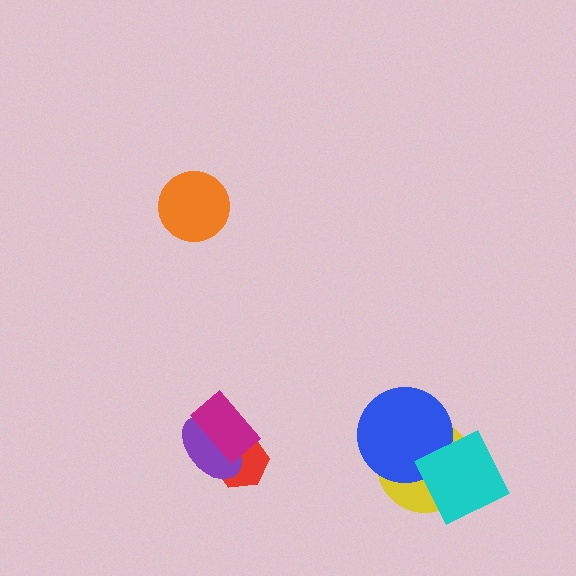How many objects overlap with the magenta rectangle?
2 objects overlap with the magenta rectangle.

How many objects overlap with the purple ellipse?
2 objects overlap with the purple ellipse.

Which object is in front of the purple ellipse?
The magenta rectangle is in front of the purple ellipse.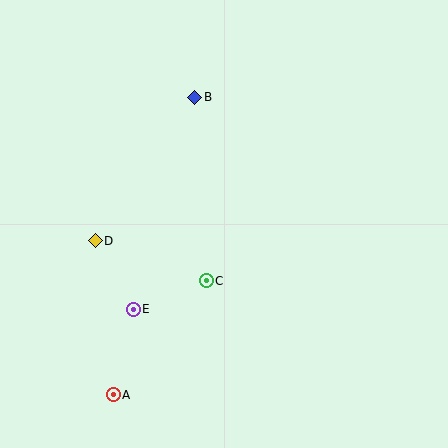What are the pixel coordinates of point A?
Point A is at (113, 395).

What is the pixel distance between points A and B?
The distance between A and B is 309 pixels.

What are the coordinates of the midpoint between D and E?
The midpoint between D and E is at (114, 275).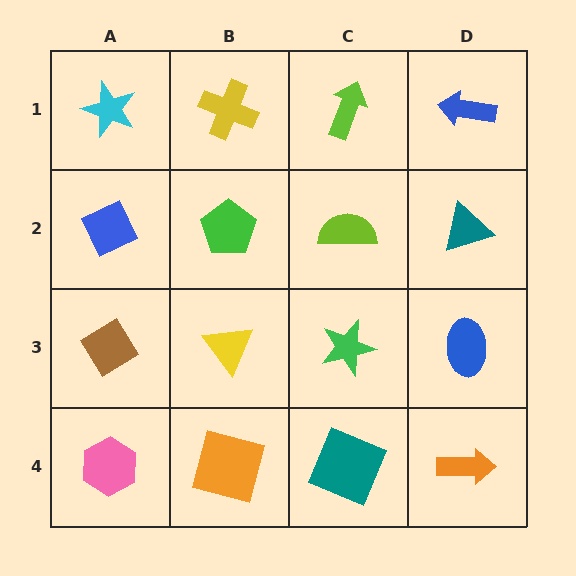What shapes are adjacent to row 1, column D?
A teal triangle (row 2, column D), a lime arrow (row 1, column C).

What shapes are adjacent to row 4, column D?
A blue ellipse (row 3, column D), a teal square (row 4, column C).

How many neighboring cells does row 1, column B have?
3.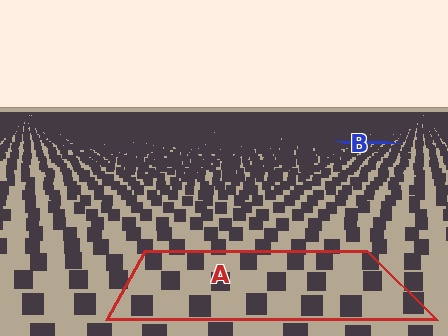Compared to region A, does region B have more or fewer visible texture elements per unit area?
Region B has more texture elements per unit area — they are packed more densely because it is farther away.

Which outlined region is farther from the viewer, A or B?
Region B is farther from the viewer — the texture elements inside it appear smaller and more densely packed.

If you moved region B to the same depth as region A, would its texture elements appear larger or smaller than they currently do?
They would appear larger. At a closer depth, the same texture elements are projected at a bigger on-screen size.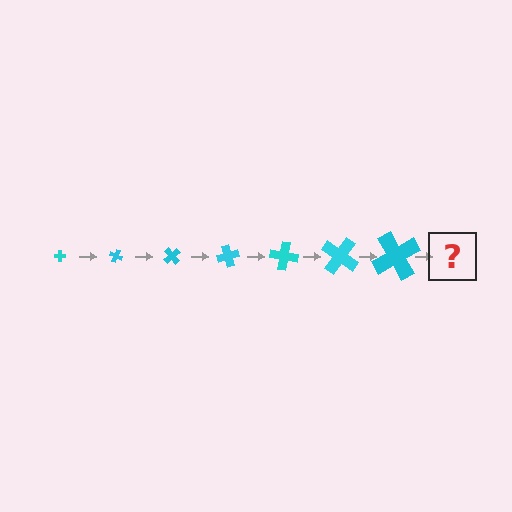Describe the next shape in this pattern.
It should be a cross, larger than the previous one and rotated 175 degrees from the start.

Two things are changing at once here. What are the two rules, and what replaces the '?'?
The two rules are that the cross grows larger each step and it rotates 25 degrees each step. The '?' should be a cross, larger than the previous one and rotated 175 degrees from the start.